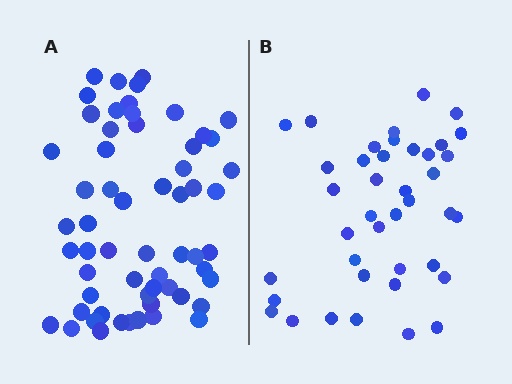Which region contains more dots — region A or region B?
Region A (the left region) has more dots.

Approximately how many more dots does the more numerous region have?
Region A has approximately 20 more dots than region B.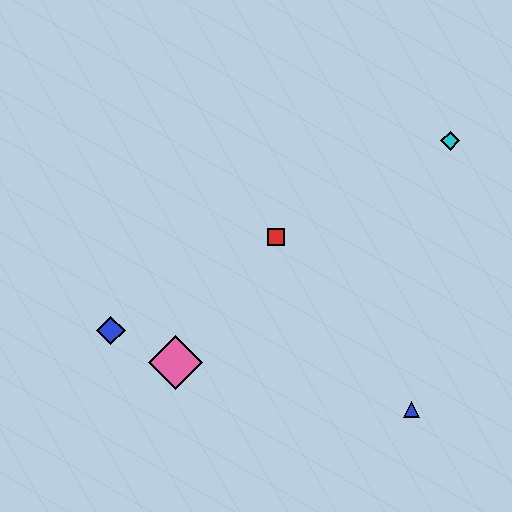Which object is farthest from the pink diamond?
The cyan diamond is farthest from the pink diamond.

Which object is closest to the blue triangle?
The red square is closest to the blue triangle.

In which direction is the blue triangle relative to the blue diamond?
The blue triangle is to the right of the blue diamond.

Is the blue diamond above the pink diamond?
Yes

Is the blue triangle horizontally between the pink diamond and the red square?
No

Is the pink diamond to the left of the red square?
Yes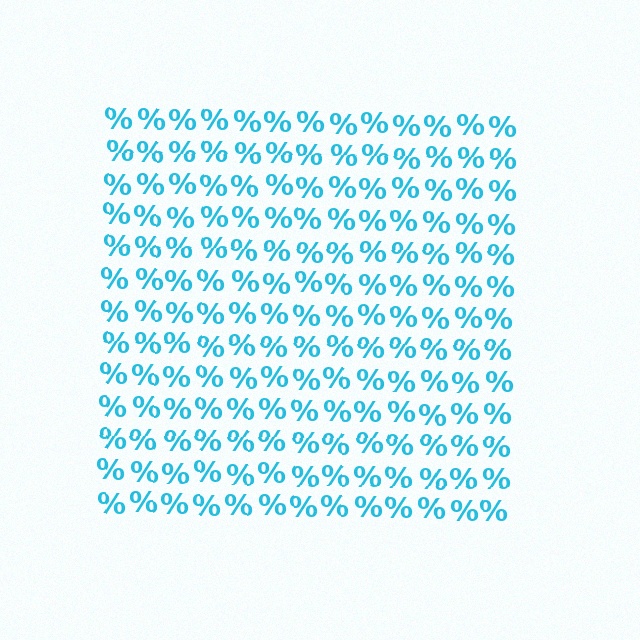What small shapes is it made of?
It is made of small percent signs.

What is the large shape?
The large shape is a square.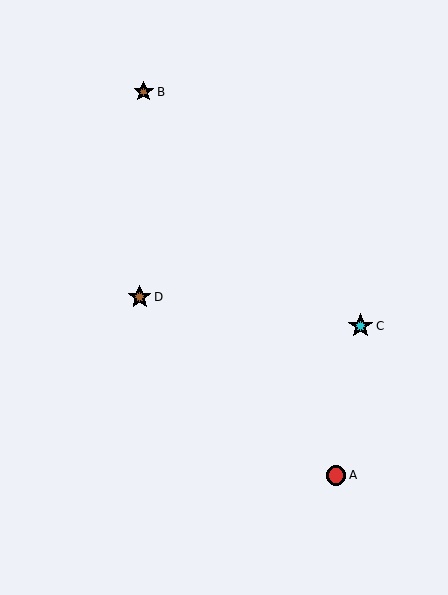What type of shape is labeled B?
Shape B is a brown star.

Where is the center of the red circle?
The center of the red circle is at (336, 475).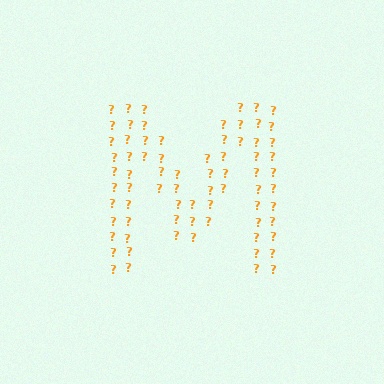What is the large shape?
The large shape is the letter M.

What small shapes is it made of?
It is made of small question marks.